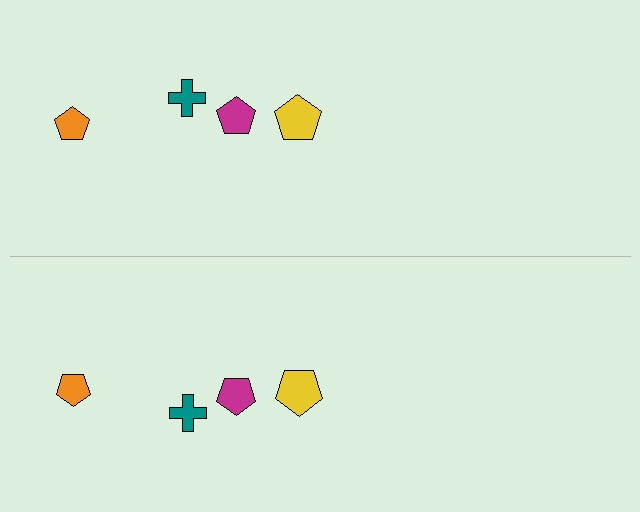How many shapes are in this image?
There are 8 shapes in this image.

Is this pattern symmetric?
Yes, this pattern has bilateral (reflection) symmetry.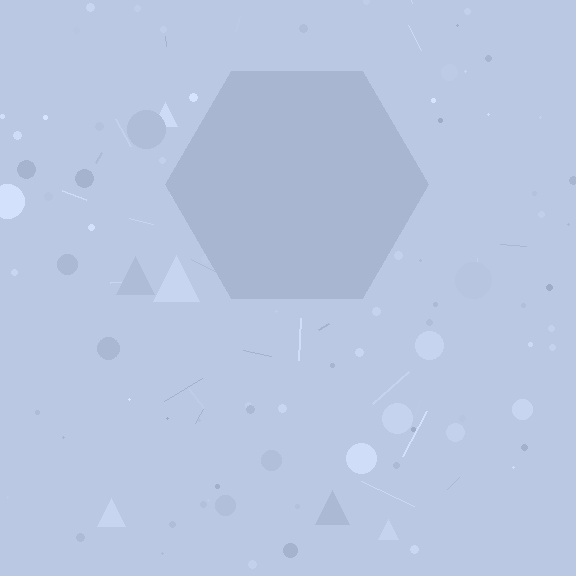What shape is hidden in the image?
A hexagon is hidden in the image.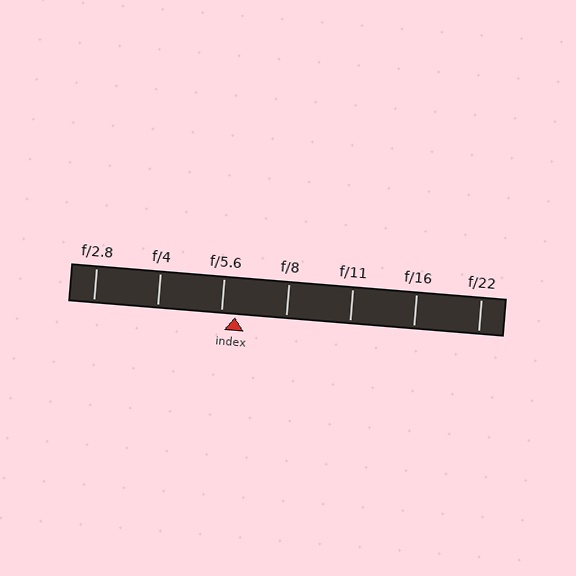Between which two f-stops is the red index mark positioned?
The index mark is between f/5.6 and f/8.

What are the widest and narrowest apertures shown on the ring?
The widest aperture shown is f/2.8 and the narrowest is f/22.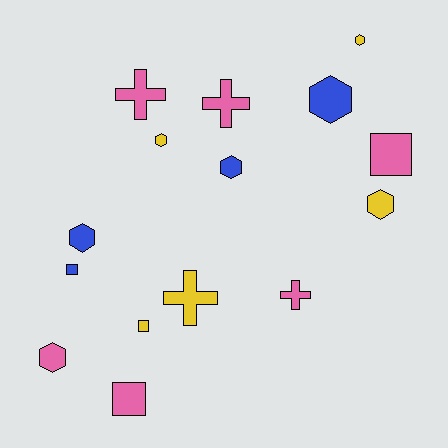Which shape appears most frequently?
Hexagon, with 7 objects.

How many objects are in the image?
There are 15 objects.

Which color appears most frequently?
Pink, with 6 objects.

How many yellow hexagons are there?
There are 3 yellow hexagons.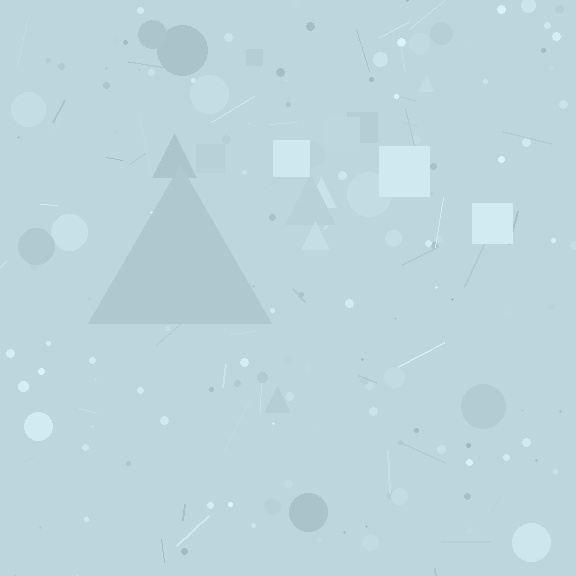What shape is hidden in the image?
A triangle is hidden in the image.